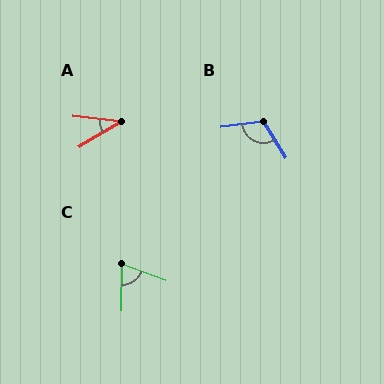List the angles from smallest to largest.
A (37°), C (71°), B (116°).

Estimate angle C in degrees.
Approximately 71 degrees.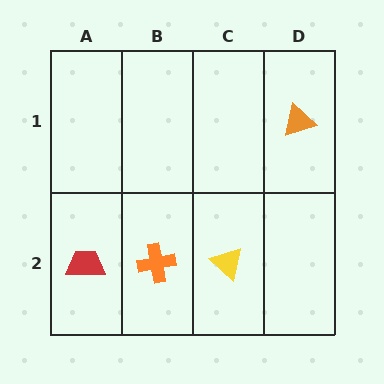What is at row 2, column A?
A red trapezoid.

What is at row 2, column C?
A yellow triangle.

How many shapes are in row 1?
1 shape.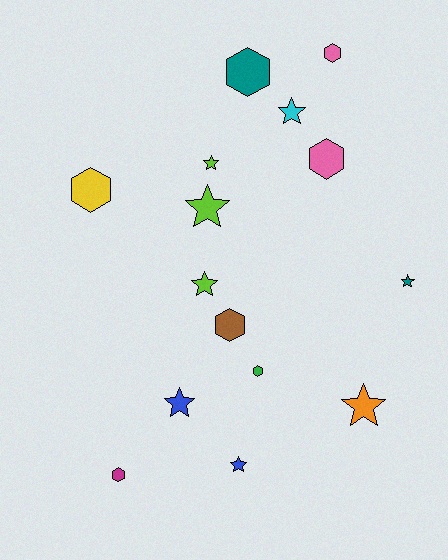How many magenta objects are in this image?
There is 1 magenta object.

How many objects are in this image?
There are 15 objects.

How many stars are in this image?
There are 8 stars.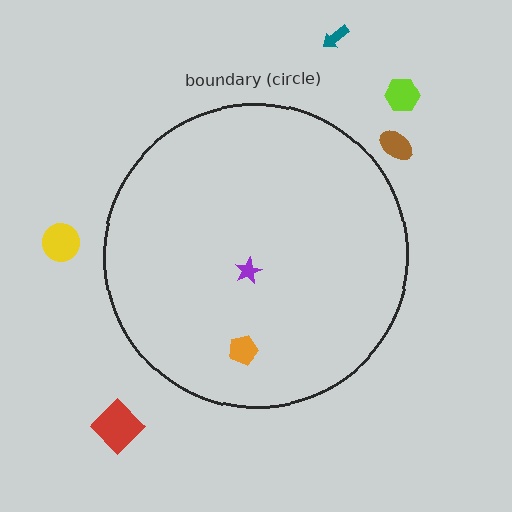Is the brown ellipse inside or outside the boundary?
Outside.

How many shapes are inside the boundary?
2 inside, 5 outside.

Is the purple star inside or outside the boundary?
Inside.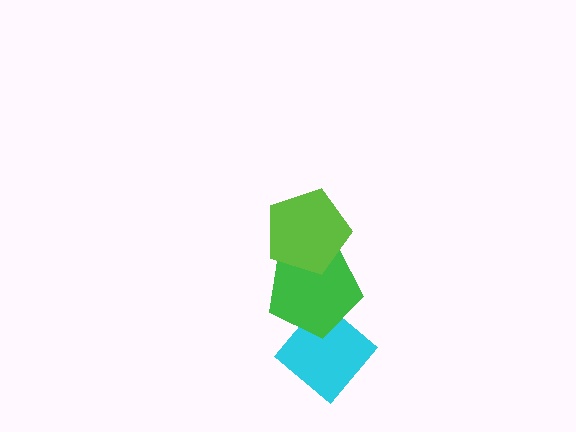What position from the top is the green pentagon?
The green pentagon is 2nd from the top.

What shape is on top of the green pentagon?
The lime pentagon is on top of the green pentagon.